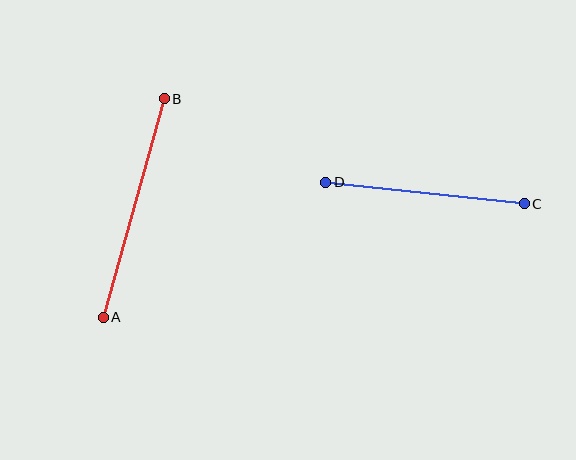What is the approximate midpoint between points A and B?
The midpoint is at approximately (134, 208) pixels.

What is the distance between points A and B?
The distance is approximately 227 pixels.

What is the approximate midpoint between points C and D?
The midpoint is at approximately (425, 193) pixels.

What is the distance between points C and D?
The distance is approximately 200 pixels.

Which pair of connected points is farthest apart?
Points A and B are farthest apart.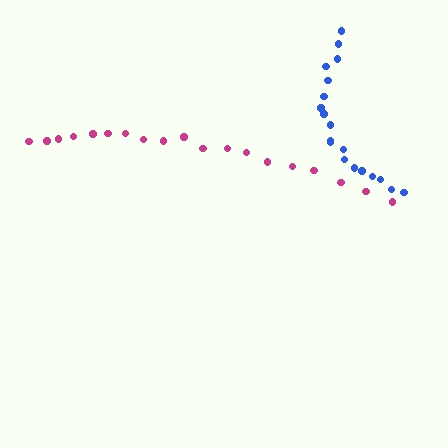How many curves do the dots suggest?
There are 2 distinct paths.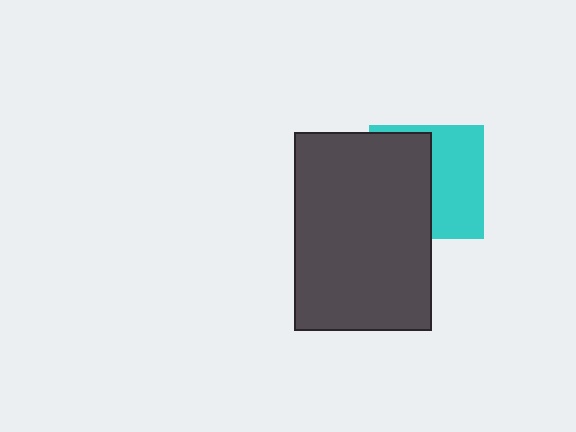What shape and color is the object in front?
The object in front is a dark gray rectangle.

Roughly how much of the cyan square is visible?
About half of it is visible (roughly 48%).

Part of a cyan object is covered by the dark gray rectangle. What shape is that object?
It is a square.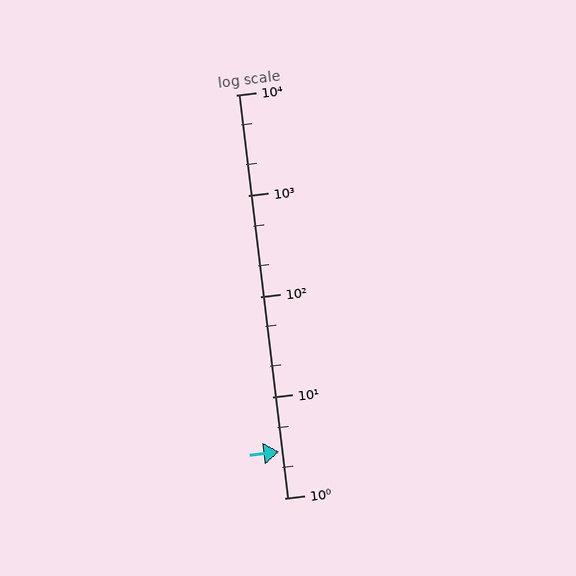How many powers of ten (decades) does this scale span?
The scale spans 4 decades, from 1 to 10000.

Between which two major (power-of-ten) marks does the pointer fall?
The pointer is between 1 and 10.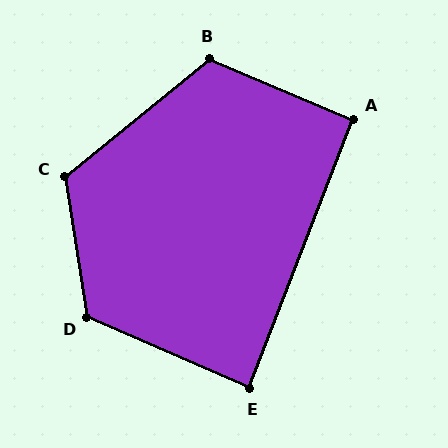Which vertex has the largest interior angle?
D, at approximately 122 degrees.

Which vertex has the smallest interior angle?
E, at approximately 88 degrees.